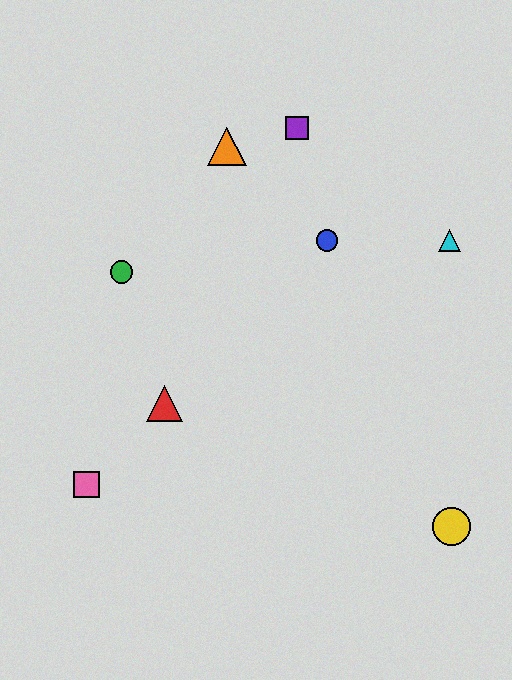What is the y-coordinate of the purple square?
The purple square is at y≈128.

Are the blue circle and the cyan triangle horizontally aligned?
Yes, both are at y≈240.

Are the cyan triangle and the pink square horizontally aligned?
No, the cyan triangle is at y≈240 and the pink square is at y≈484.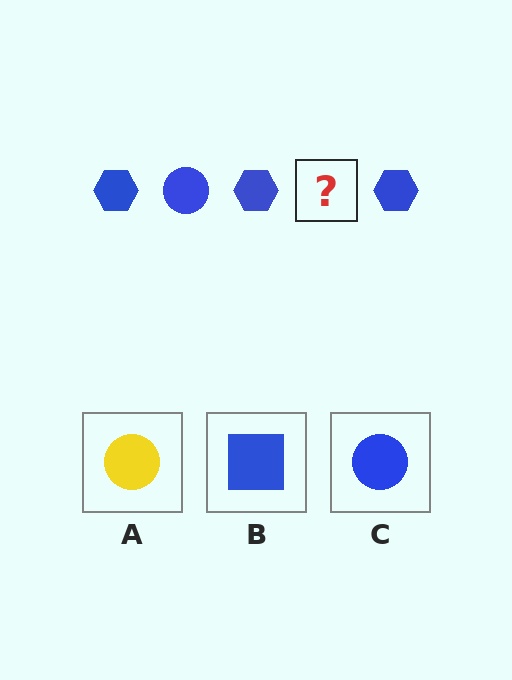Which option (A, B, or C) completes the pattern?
C.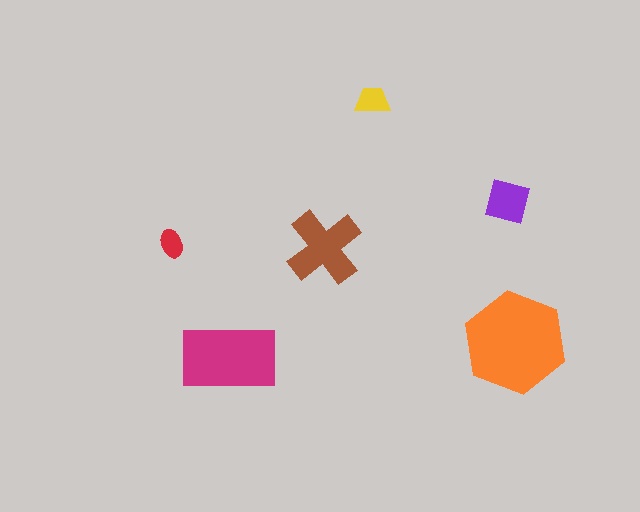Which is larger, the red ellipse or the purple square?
The purple square.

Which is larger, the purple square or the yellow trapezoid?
The purple square.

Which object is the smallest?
The red ellipse.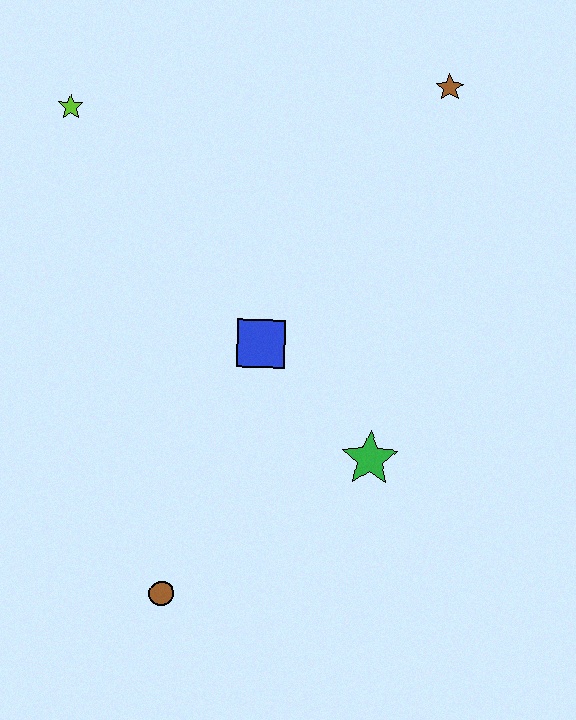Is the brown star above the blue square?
Yes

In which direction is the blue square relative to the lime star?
The blue square is below the lime star.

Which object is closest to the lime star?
The blue square is closest to the lime star.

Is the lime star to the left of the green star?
Yes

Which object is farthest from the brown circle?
The brown star is farthest from the brown circle.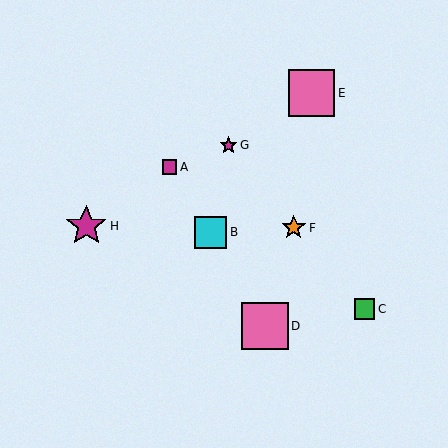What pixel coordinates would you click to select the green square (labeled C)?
Click at (364, 309) to select the green square C.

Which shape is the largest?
The pink square (labeled D) is the largest.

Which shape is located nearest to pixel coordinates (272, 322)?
The pink square (labeled D) at (265, 326) is nearest to that location.